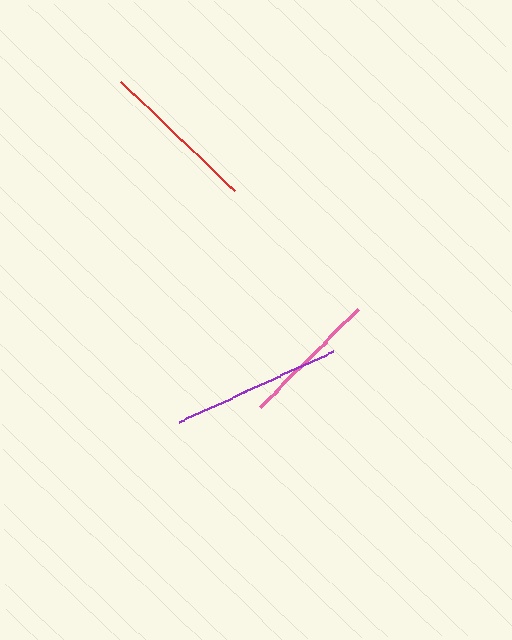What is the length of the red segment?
The red segment is approximately 158 pixels long.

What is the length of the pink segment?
The pink segment is approximately 139 pixels long.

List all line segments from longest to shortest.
From longest to shortest: purple, red, pink.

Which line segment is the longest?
The purple line is the longest at approximately 168 pixels.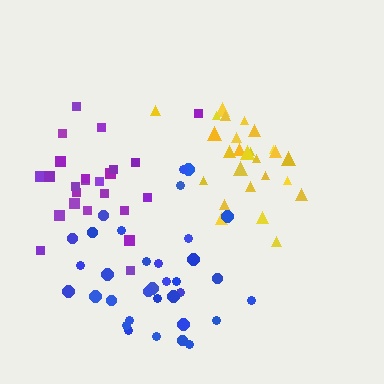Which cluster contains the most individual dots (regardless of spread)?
Blue (34).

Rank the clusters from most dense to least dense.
yellow, purple, blue.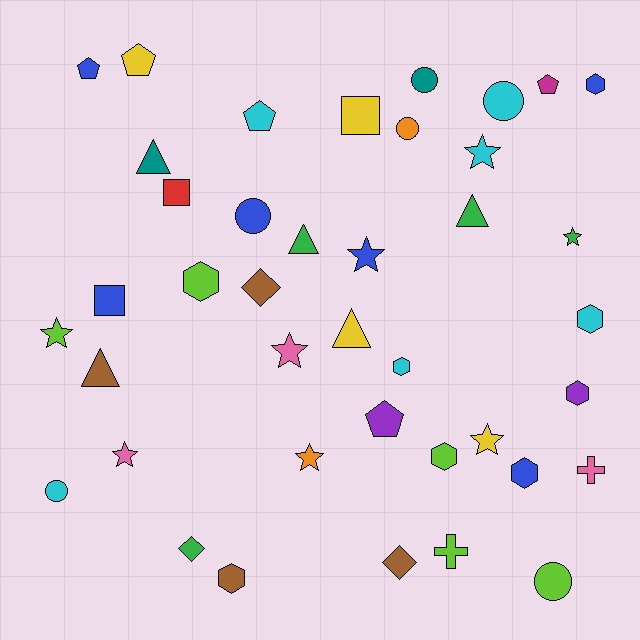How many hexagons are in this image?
There are 8 hexagons.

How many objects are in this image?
There are 40 objects.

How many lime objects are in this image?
There are 5 lime objects.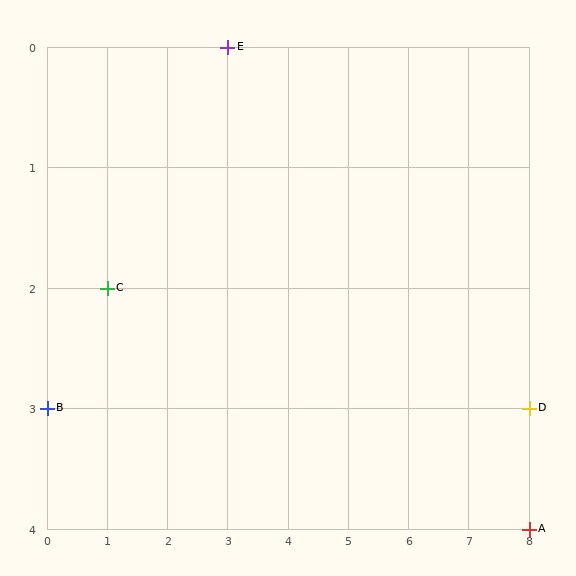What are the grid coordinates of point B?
Point B is at grid coordinates (0, 3).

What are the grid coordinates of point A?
Point A is at grid coordinates (8, 4).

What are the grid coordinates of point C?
Point C is at grid coordinates (1, 2).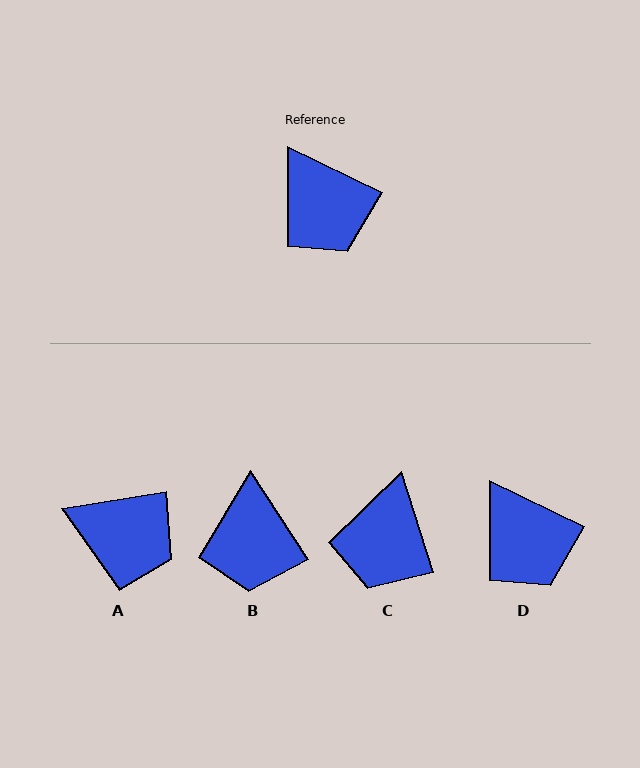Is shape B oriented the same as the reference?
No, it is off by about 31 degrees.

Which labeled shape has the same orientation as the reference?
D.